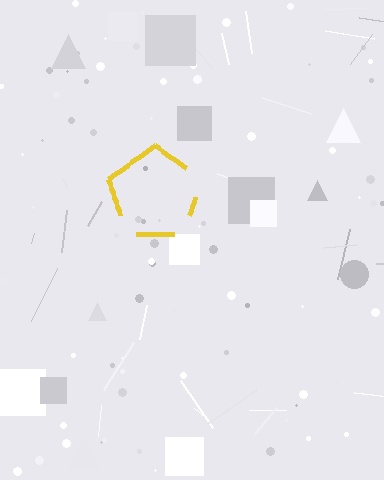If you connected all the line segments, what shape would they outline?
They would outline a pentagon.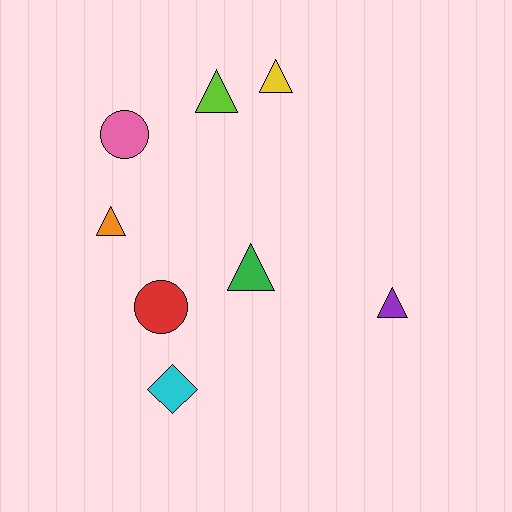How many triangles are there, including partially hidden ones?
There are 5 triangles.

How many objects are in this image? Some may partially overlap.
There are 8 objects.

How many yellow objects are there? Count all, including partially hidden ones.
There is 1 yellow object.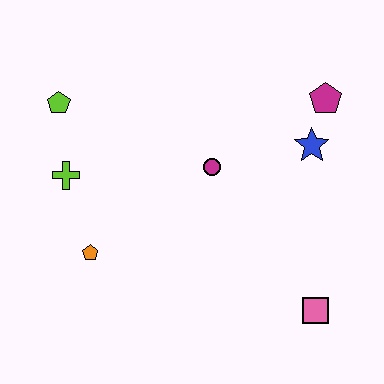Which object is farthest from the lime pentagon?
The pink square is farthest from the lime pentagon.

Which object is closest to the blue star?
The magenta pentagon is closest to the blue star.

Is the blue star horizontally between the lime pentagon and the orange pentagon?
No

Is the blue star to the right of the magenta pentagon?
No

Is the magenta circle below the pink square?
No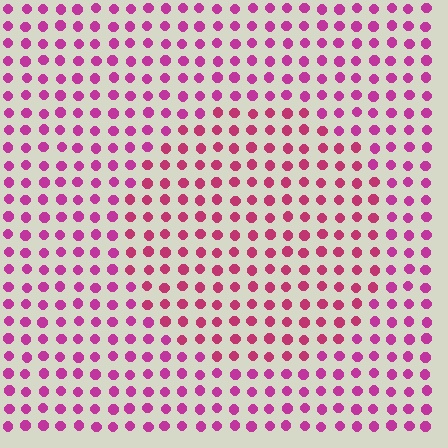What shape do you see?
I see a circle.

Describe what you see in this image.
The image is filled with small magenta elements in a uniform arrangement. A circle-shaped region is visible where the elements are tinted to a slightly different hue, forming a subtle color boundary.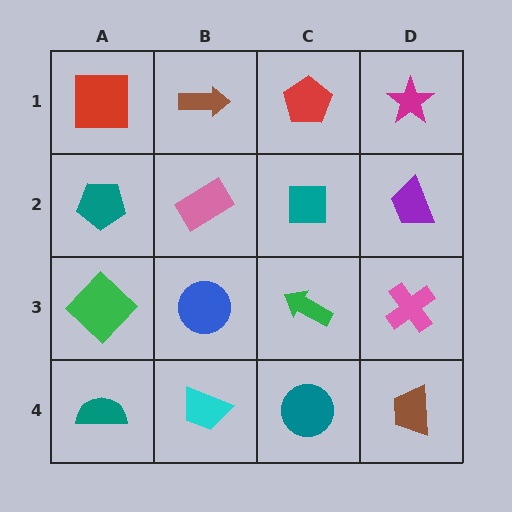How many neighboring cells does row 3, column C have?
4.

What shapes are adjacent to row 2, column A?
A red square (row 1, column A), a green diamond (row 3, column A), a pink rectangle (row 2, column B).